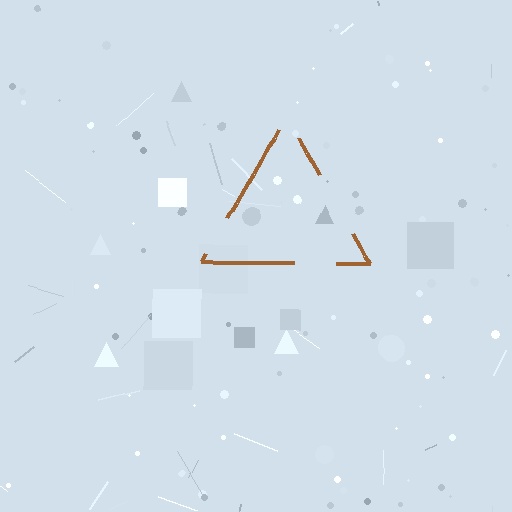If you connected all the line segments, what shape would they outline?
They would outline a triangle.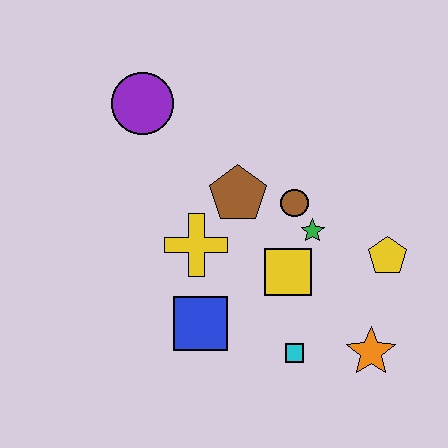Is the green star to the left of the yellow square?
No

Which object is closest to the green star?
The brown circle is closest to the green star.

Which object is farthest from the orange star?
The purple circle is farthest from the orange star.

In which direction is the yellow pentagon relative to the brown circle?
The yellow pentagon is to the right of the brown circle.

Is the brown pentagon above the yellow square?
Yes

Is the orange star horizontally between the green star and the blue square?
No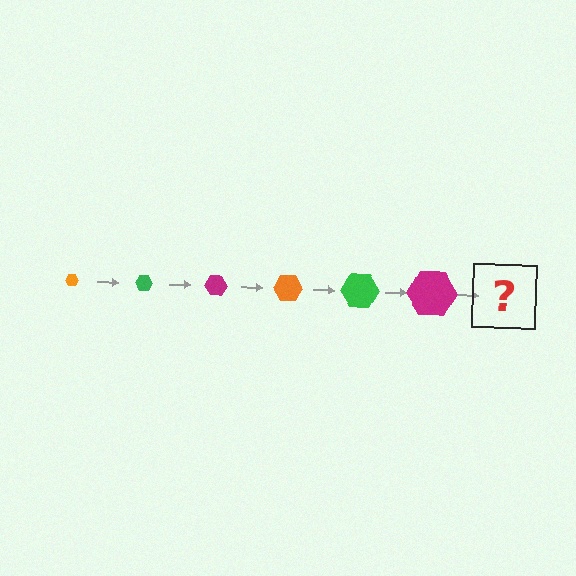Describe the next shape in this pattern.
It should be an orange hexagon, larger than the previous one.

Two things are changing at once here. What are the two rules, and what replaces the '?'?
The two rules are that the hexagon grows larger each step and the color cycles through orange, green, and magenta. The '?' should be an orange hexagon, larger than the previous one.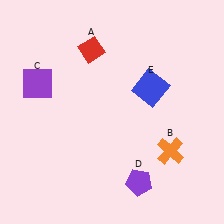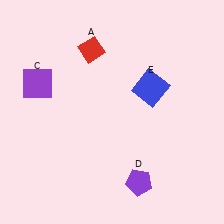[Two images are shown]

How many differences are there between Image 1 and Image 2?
There is 1 difference between the two images.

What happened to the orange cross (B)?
The orange cross (B) was removed in Image 2. It was in the bottom-right area of Image 1.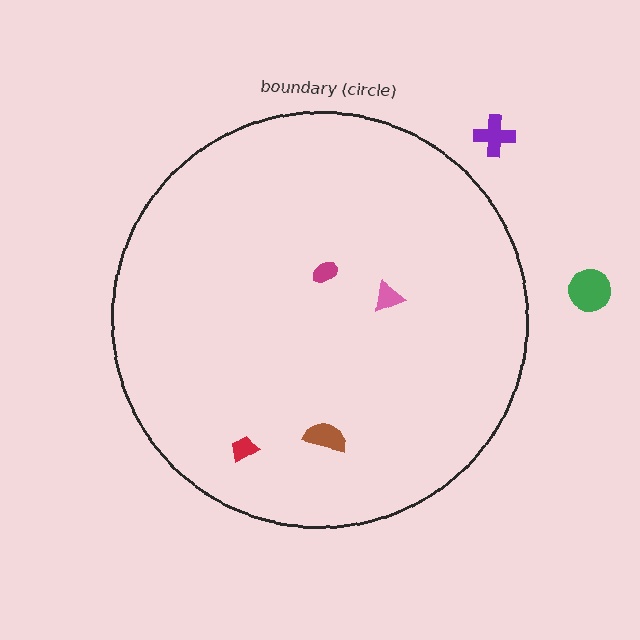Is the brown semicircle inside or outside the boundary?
Inside.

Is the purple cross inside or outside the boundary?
Outside.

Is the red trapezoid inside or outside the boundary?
Inside.